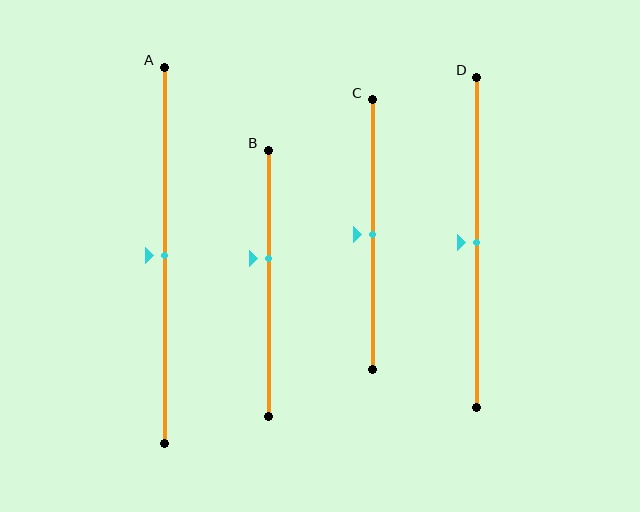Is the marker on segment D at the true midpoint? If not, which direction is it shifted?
Yes, the marker on segment D is at the true midpoint.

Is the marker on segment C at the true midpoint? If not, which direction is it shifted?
Yes, the marker on segment C is at the true midpoint.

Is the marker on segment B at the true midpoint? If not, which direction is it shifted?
No, the marker on segment B is shifted upward by about 10% of the segment length.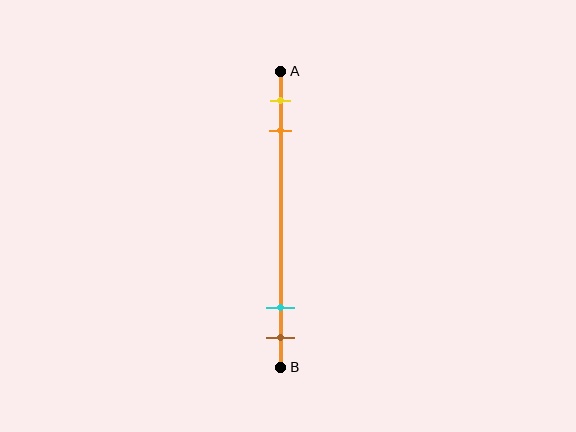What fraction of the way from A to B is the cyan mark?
The cyan mark is approximately 80% (0.8) of the way from A to B.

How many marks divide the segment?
There are 4 marks dividing the segment.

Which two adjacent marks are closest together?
The cyan and brown marks are the closest adjacent pair.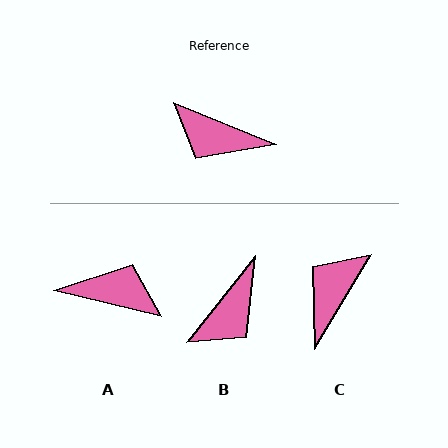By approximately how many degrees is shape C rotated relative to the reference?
Approximately 99 degrees clockwise.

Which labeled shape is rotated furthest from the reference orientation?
A, about 172 degrees away.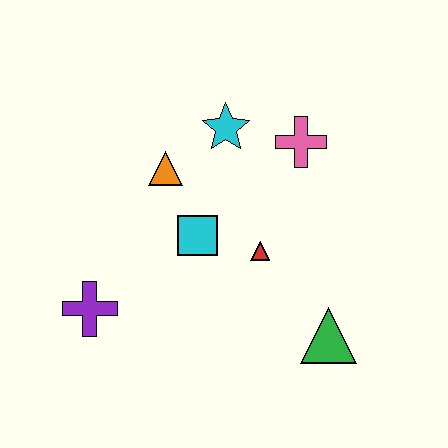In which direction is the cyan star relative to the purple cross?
The cyan star is above the purple cross.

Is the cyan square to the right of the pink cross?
No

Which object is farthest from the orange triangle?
The green triangle is farthest from the orange triangle.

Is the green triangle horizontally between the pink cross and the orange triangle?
No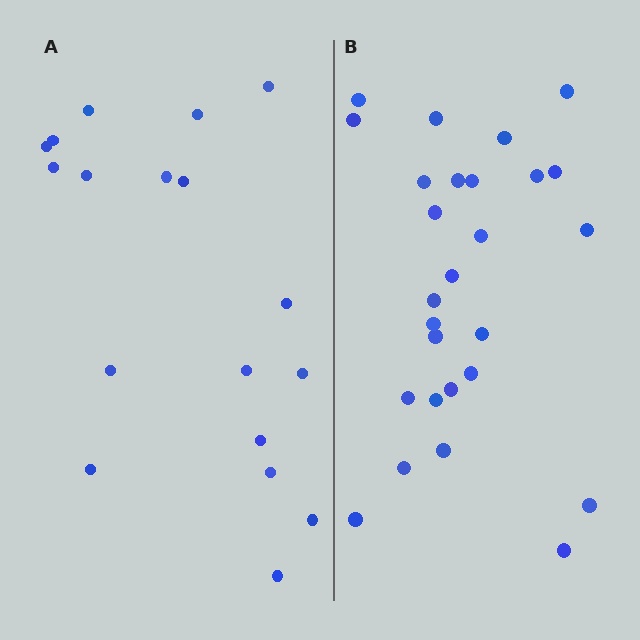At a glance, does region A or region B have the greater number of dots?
Region B (the right region) has more dots.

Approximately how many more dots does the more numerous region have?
Region B has roughly 8 or so more dots than region A.